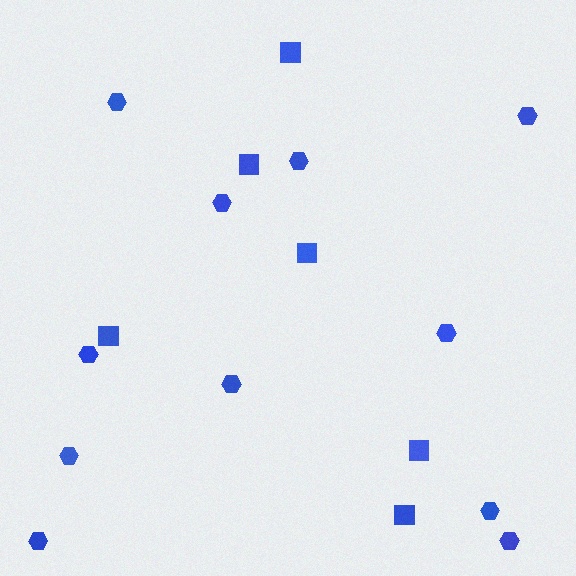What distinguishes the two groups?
There are 2 groups: one group of squares (6) and one group of hexagons (11).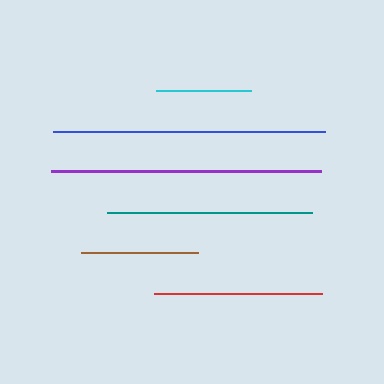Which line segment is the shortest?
The cyan line is the shortest at approximately 95 pixels.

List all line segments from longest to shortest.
From longest to shortest: blue, purple, teal, red, brown, cyan.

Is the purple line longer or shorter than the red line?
The purple line is longer than the red line.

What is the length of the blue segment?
The blue segment is approximately 273 pixels long.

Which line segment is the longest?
The blue line is the longest at approximately 273 pixels.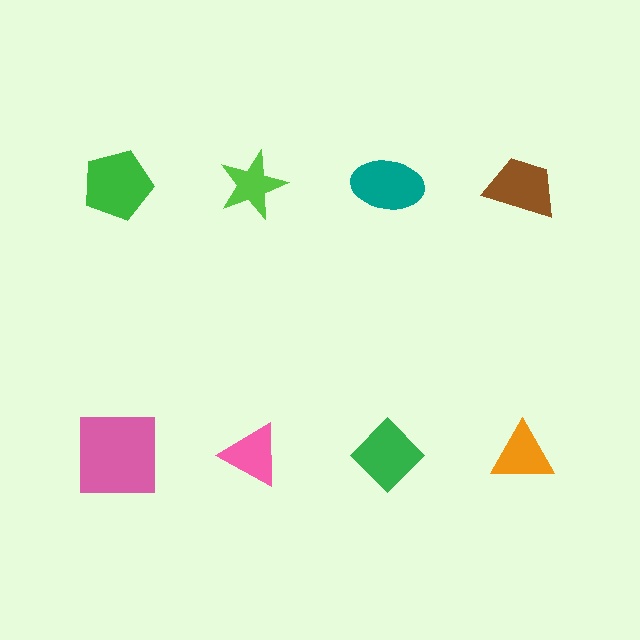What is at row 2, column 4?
An orange triangle.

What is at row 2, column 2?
A pink triangle.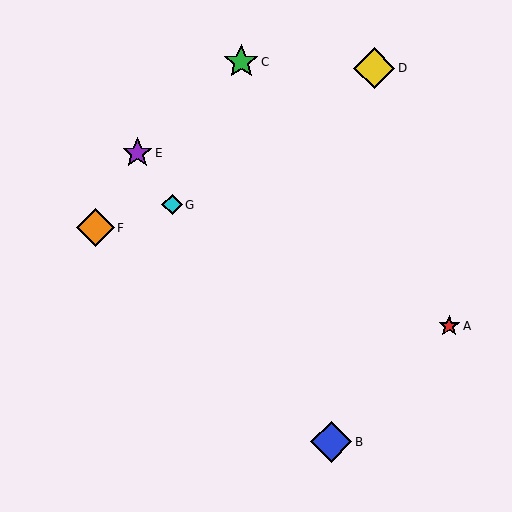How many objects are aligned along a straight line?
3 objects (B, E, G) are aligned along a straight line.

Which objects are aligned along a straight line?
Objects B, E, G are aligned along a straight line.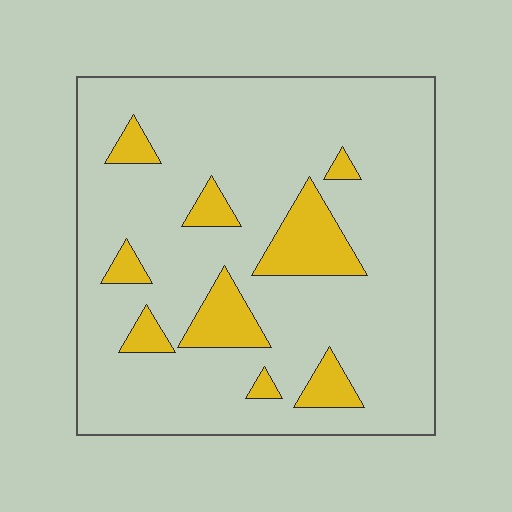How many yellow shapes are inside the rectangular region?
9.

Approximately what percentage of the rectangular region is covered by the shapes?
Approximately 15%.